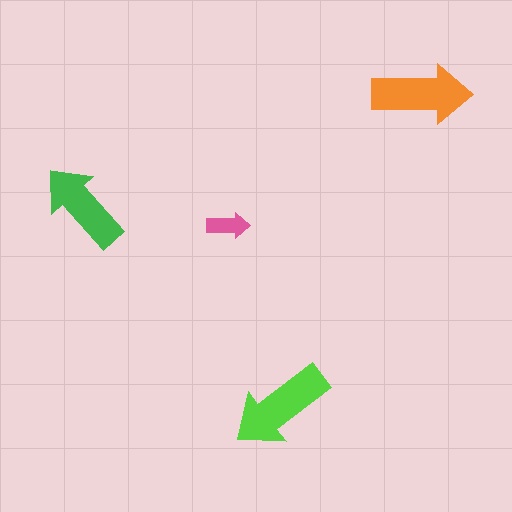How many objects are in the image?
There are 4 objects in the image.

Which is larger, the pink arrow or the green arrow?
The green one.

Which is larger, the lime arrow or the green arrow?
The lime one.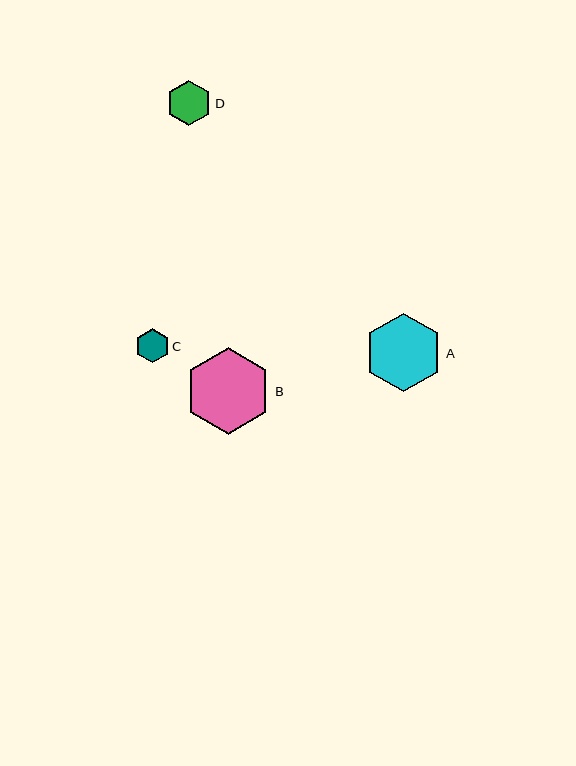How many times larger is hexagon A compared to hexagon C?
Hexagon A is approximately 2.3 times the size of hexagon C.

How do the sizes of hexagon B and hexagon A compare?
Hexagon B and hexagon A are approximately the same size.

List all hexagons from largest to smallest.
From largest to smallest: B, A, D, C.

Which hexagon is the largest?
Hexagon B is the largest with a size of approximately 87 pixels.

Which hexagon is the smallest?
Hexagon C is the smallest with a size of approximately 34 pixels.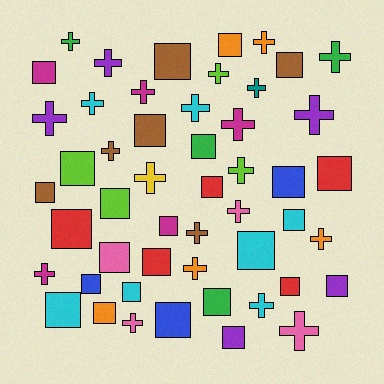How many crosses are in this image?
There are 23 crosses.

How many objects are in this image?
There are 50 objects.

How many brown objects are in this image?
There are 6 brown objects.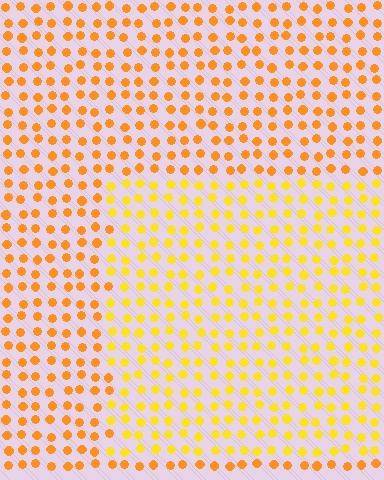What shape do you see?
I see a rectangle.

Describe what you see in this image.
The image is filled with small orange elements in a uniform arrangement. A rectangle-shaped region is visible where the elements are tinted to a slightly different hue, forming a subtle color boundary.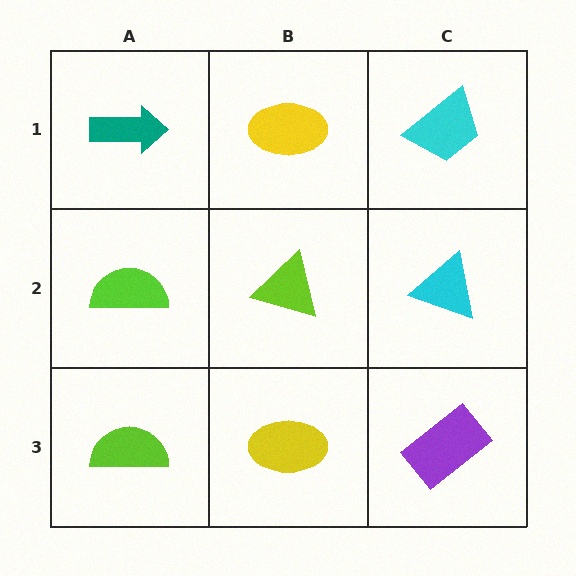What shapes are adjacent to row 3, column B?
A lime triangle (row 2, column B), a lime semicircle (row 3, column A), a purple rectangle (row 3, column C).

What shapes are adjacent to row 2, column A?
A teal arrow (row 1, column A), a lime semicircle (row 3, column A), a lime triangle (row 2, column B).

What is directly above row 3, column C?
A cyan triangle.